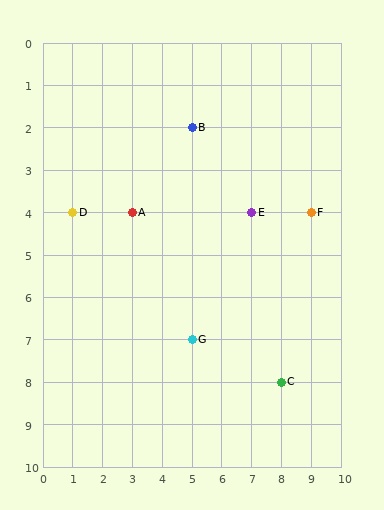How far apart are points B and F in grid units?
Points B and F are 4 columns and 2 rows apart (about 4.5 grid units diagonally).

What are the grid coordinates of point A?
Point A is at grid coordinates (3, 4).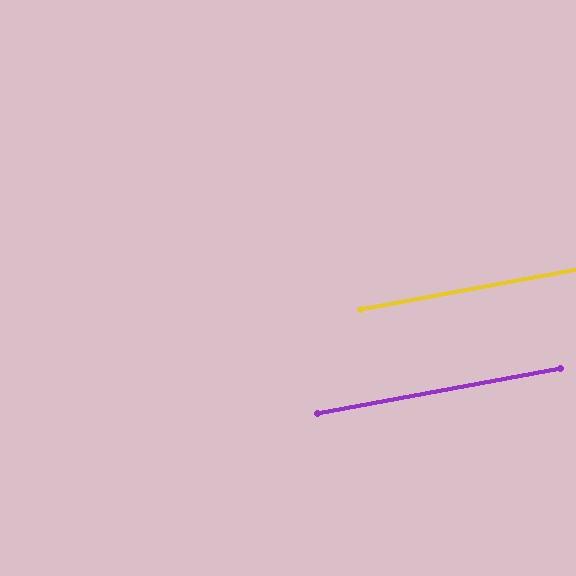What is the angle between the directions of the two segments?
Approximately 0 degrees.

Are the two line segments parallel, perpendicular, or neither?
Parallel — their directions differ by only 0.2°.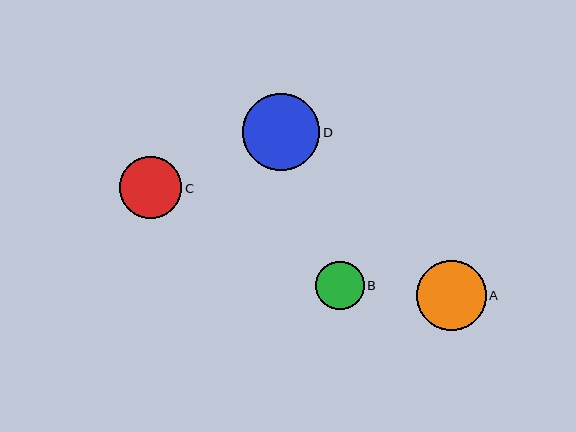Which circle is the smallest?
Circle B is the smallest with a size of approximately 48 pixels.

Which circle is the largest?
Circle D is the largest with a size of approximately 77 pixels.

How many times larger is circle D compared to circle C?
Circle D is approximately 1.2 times the size of circle C.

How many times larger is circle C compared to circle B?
Circle C is approximately 1.3 times the size of circle B.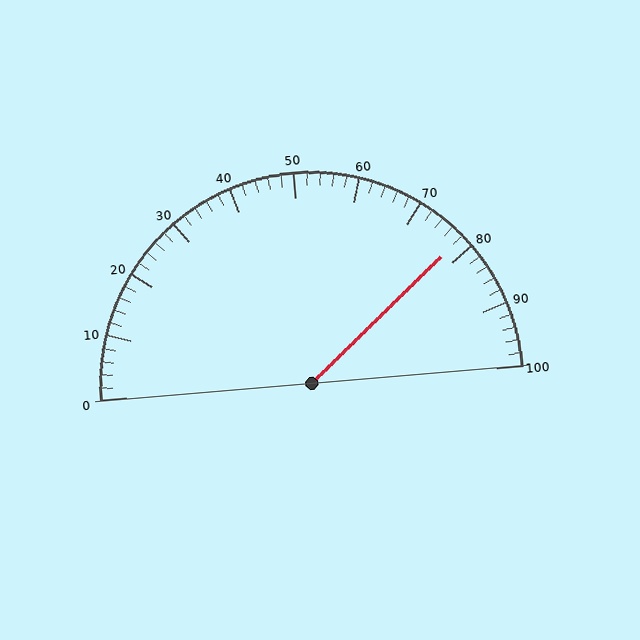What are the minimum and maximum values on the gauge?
The gauge ranges from 0 to 100.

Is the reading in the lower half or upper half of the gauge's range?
The reading is in the upper half of the range (0 to 100).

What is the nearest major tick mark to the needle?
The nearest major tick mark is 80.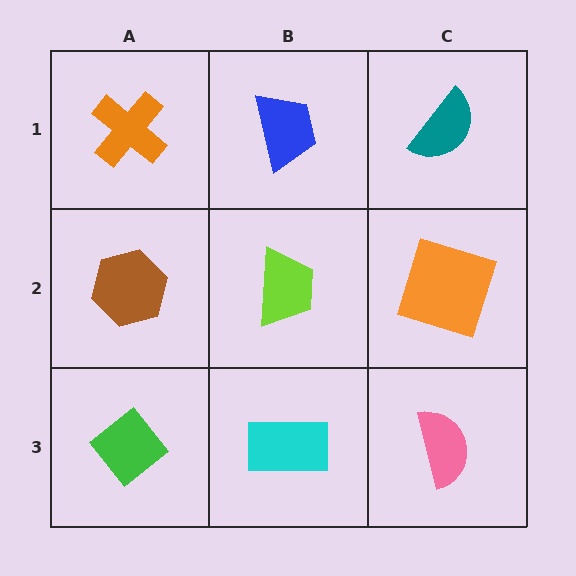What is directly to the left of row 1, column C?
A blue trapezoid.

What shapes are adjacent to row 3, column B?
A lime trapezoid (row 2, column B), a green diamond (row 3, column A), a pink semicircle (row 3, column C).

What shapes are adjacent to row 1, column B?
A lime trapezoid (row 2, column B), an orange cross (row 1, column A), a teal semicircle (row 1, column C).